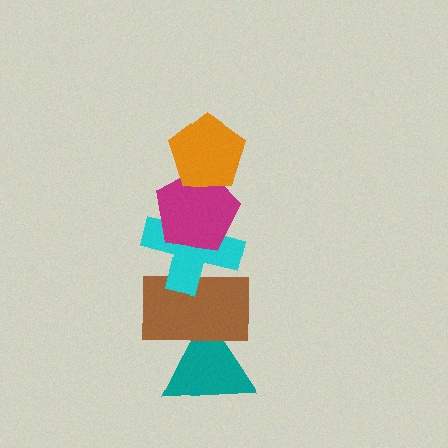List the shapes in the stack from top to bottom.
From top to bottom: the orange pentagon, the magenta pentagon, the cyan cross, the brown rectangle, the teal triangle.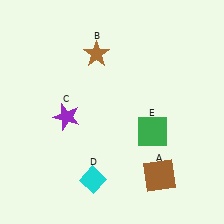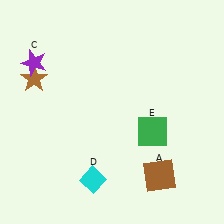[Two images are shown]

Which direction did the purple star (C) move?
The purple star (C) moved up.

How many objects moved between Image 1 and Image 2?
2 objects moved between the two images.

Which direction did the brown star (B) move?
The brown star (B) moved left.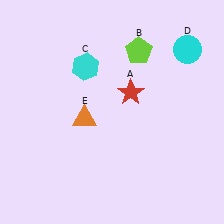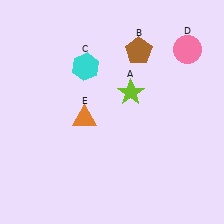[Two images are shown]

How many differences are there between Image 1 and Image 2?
There are 3 differences between the two images.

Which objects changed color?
A changed from red to lime. B changed from lime to brown. D changed from cyan to pink.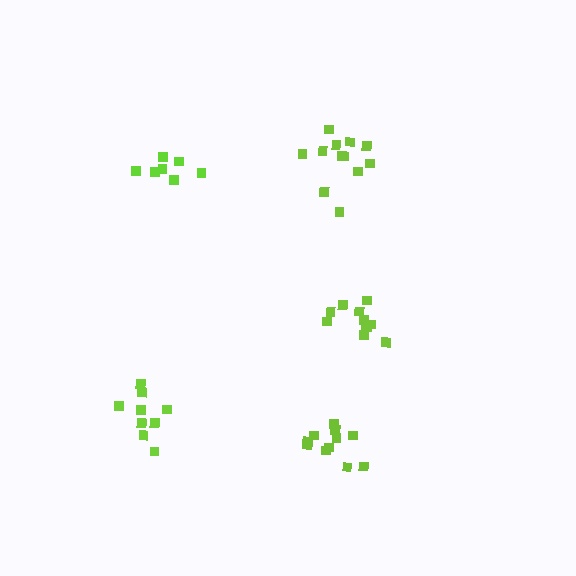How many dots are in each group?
Group 1: 11 dots, Group 2: 11 dots, Group 3: 9 dots, Group 4: 12 dots, Group 5: 7 dots (50 total).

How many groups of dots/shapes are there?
There are 5 groups.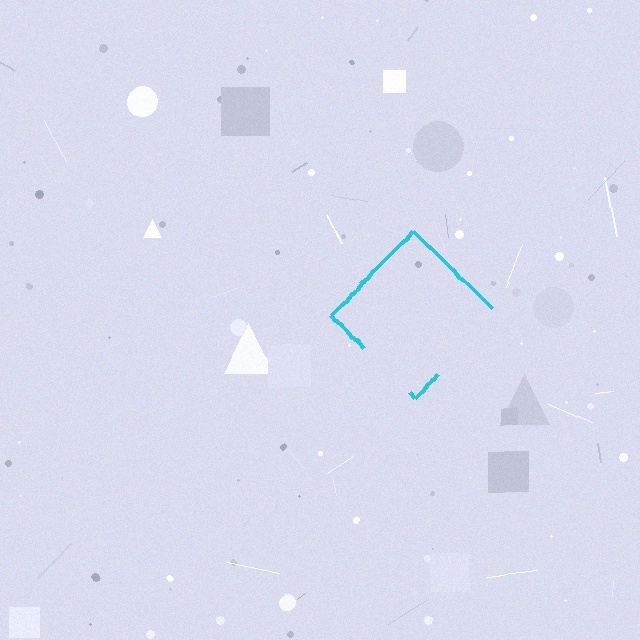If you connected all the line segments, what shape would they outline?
They would outline a diamond.